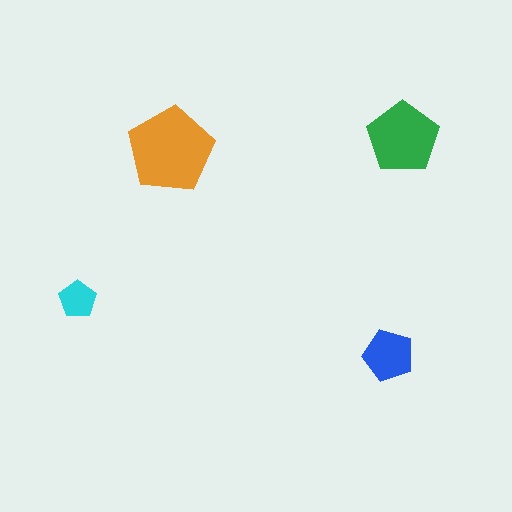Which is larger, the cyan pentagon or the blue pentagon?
The blue one.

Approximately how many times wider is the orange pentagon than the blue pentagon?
About 1.5 times wider.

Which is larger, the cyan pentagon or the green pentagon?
The green one.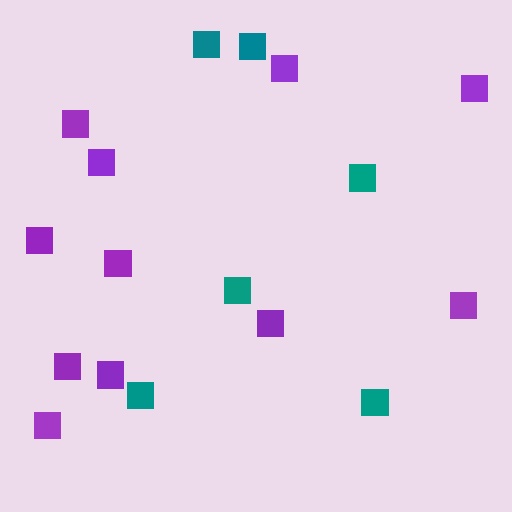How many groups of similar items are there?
There are 2 groups: one group of purple squares (11) and one group of teal squares (6).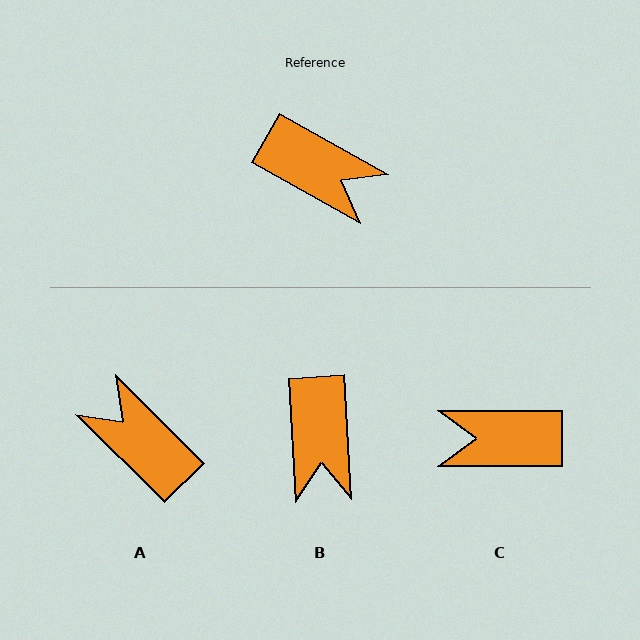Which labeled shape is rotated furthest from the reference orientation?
A, about 164 degrees away.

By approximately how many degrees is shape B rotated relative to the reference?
Approximately 57 degrees clockwise.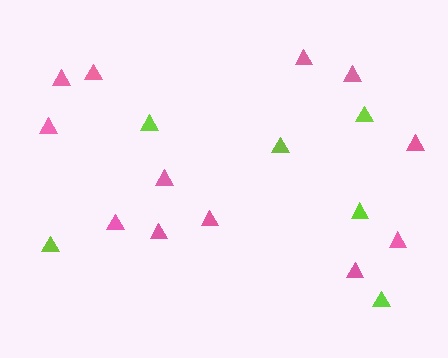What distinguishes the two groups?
There are 2 groups: one group of pink triangles (12) and one group of lime triangles (6).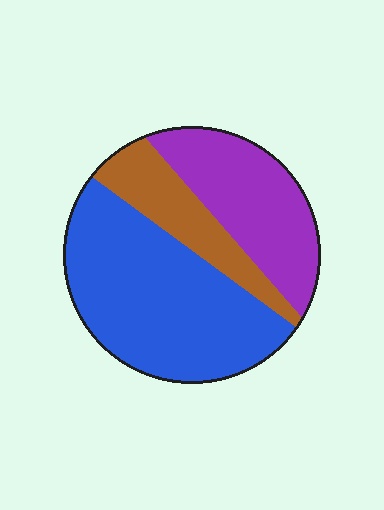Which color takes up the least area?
Brown, at roughly 20%.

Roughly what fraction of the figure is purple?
Purple takes up between a sixth and a third of the figure.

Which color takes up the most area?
Blue, at roughly 50%.